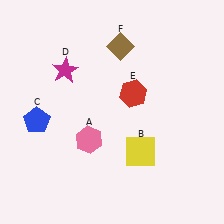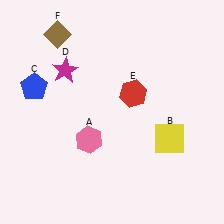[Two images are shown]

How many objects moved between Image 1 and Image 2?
3 objects moved between the two images.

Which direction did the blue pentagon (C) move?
The blue pentagon (C) moved up.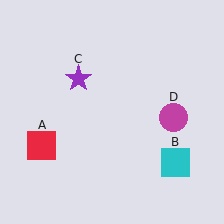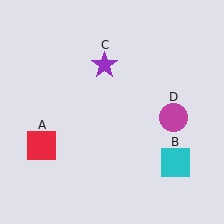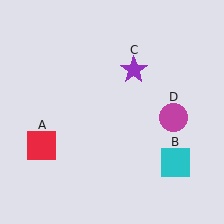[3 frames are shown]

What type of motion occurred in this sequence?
The purple star (object C) rotated clockwise around the center of the scene.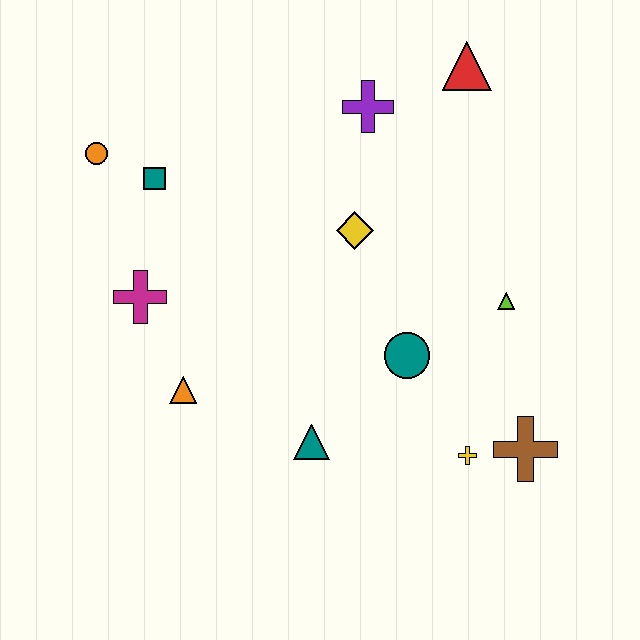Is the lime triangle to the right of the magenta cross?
Yes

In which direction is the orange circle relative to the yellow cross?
The orange circle is to the left of the yellow cross.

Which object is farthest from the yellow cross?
The orange circle is farthest from the yellow cross.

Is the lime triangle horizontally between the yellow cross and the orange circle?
No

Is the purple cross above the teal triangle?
Yes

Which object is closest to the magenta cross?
The orange triangle is closest to the magenta cross.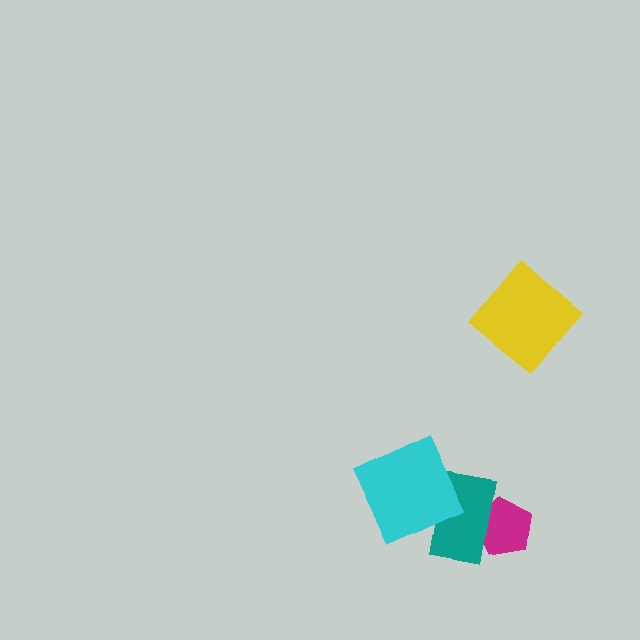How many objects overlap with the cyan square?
1 object overlaps with the cyan square.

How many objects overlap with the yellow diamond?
0 objects overlap with the yellow diamond.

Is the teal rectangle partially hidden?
Yes, it is partially covered by another shape.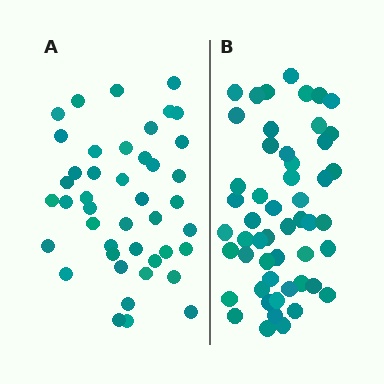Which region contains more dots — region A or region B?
Region B (the right region) has more dots.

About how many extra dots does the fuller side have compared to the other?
Region B has roughly 8 or so more dots than region A.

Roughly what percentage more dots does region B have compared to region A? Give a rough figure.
About 20% more.